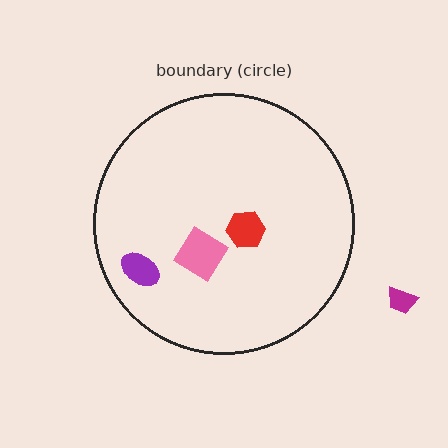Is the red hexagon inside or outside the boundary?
Inside.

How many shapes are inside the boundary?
3 inside, 1 outside.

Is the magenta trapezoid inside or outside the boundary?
Outside.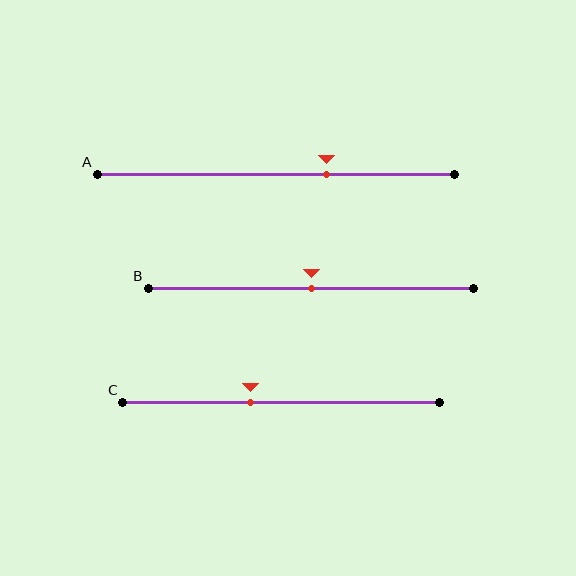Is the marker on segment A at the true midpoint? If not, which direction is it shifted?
No, the marker on segment A is shifted to the right by about 14% of the segment length.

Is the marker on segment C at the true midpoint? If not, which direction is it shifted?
No, the marker on segment C is shifted to the left by about 10% of the segment length.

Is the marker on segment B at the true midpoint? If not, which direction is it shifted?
Yes, the marker on segment B is at the true midpoint.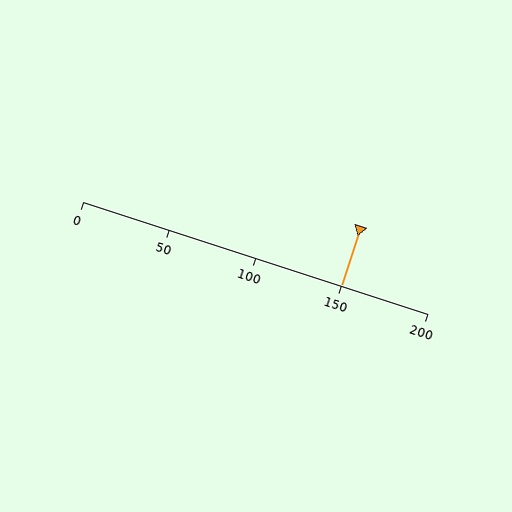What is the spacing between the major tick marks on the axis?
The major ticks are spaced 50 apart.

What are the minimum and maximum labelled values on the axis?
The axis runs from 0 to 200.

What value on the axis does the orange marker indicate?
The marker indicates approximately 150.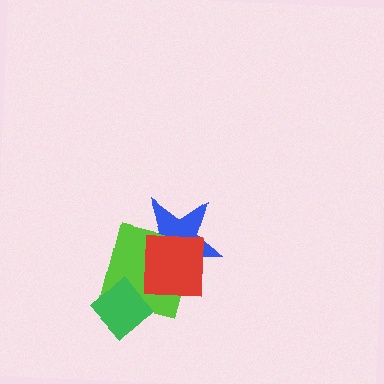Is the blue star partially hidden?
Yes, it is partially covered by another shape.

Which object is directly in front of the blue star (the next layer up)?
The lime square is directly in front of the blue star.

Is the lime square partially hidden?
Yes, it is partially covered by another shape.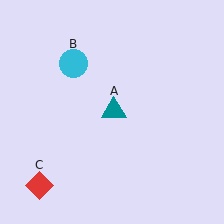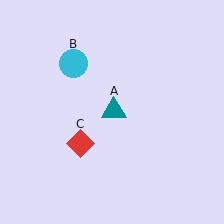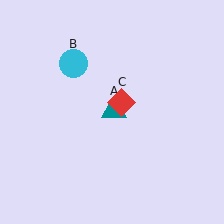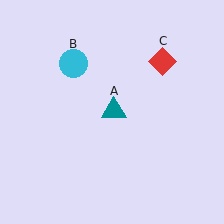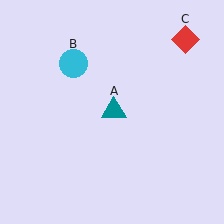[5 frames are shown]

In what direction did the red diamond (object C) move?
The red diamond (object C) moved up and to the right.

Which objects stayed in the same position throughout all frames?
Teal triangle (object A) and cyan circle (object B) remained stationary.